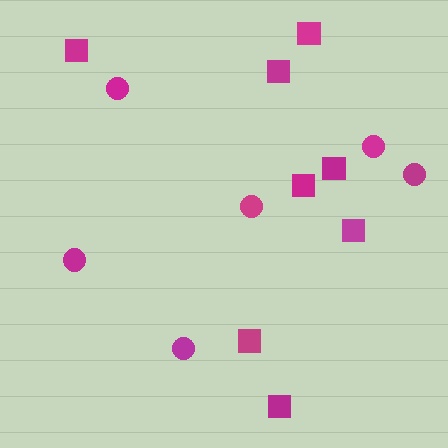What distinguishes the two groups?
There are 2 groups: one group of squares (8) and one group of circles (6).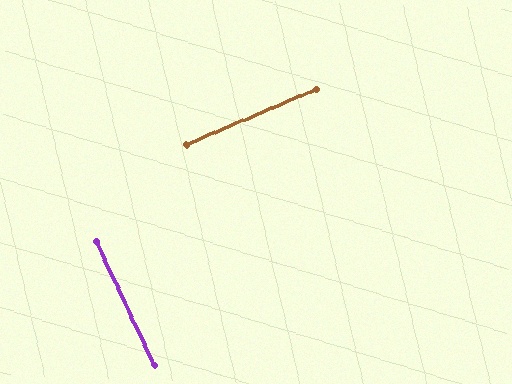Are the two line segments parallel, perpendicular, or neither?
Perpendicular — they meet at approximately 88°.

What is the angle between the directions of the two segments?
Approximately 88 degrees.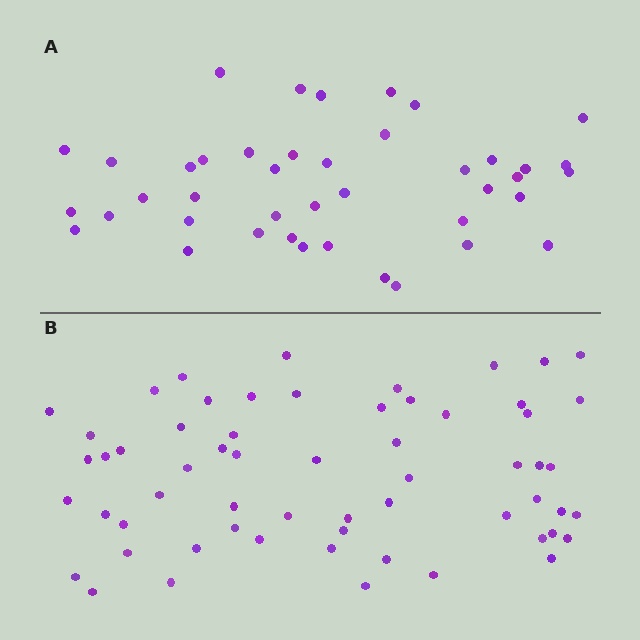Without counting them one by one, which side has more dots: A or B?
Region B (the bottom region) has more dots.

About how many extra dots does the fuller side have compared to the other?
Region B has approximately 20 more dots than region A.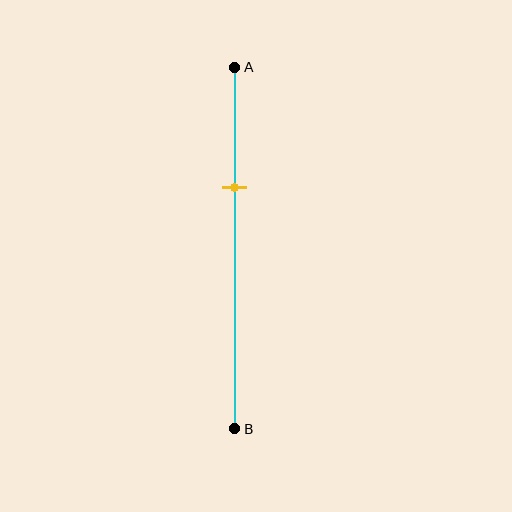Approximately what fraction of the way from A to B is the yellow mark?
The yellow mark is approximately 35% of the way from A to B.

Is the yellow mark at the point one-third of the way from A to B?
Yes, the mark is approximately at the one-third point.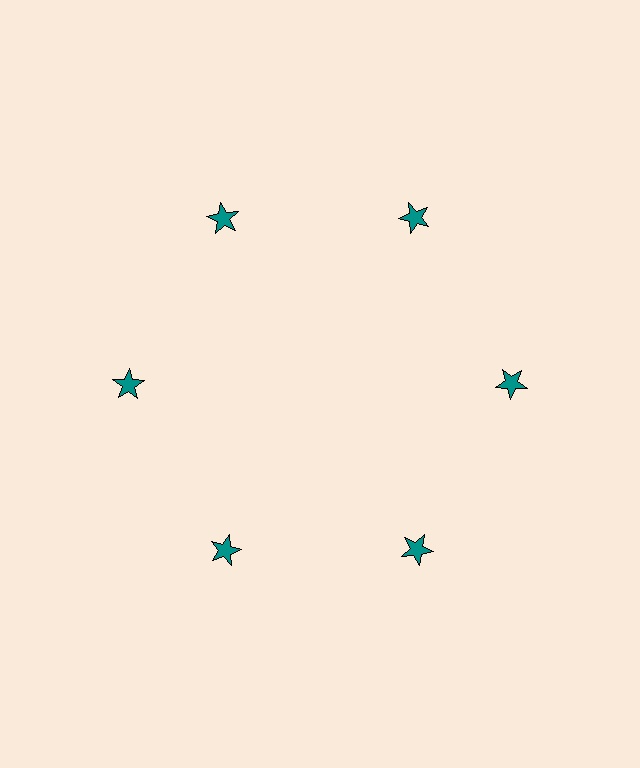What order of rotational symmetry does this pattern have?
This pattern has 6-fold rotational symmetry.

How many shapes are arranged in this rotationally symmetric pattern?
There are 6 shapes, arranged in 6 groups of 1.